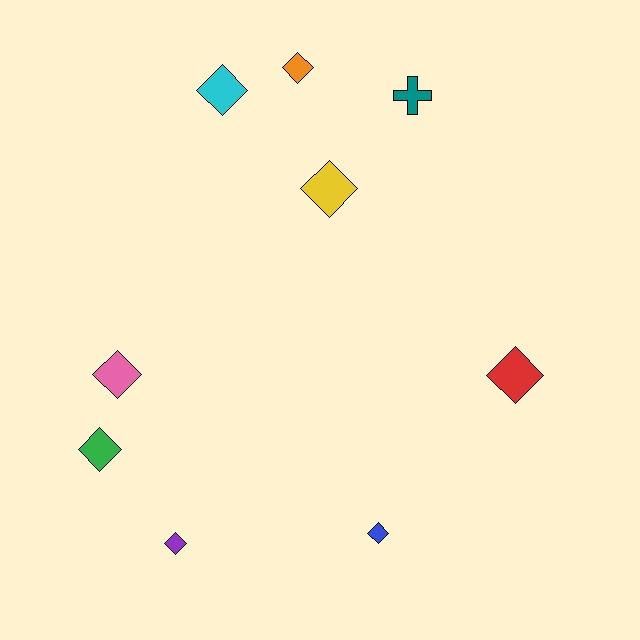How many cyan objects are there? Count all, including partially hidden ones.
There is 1 cyan object.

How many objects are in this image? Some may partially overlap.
There are 9 objects.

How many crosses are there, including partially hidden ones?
There is 1 cross.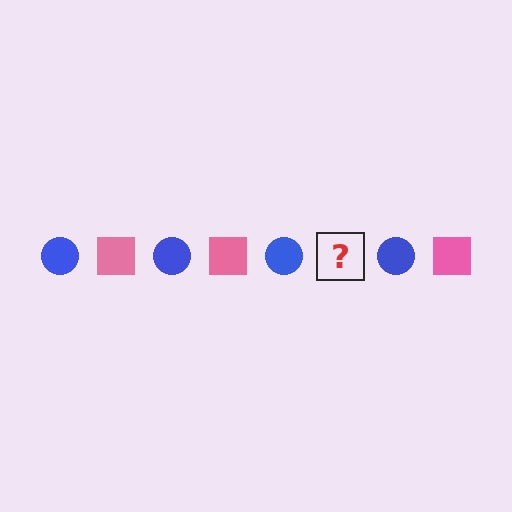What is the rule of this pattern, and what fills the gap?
The rule is that the pattern alternates between blue circle and pink square. The gap should be filled with a pink square.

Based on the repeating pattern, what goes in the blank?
The blank should be a pink square.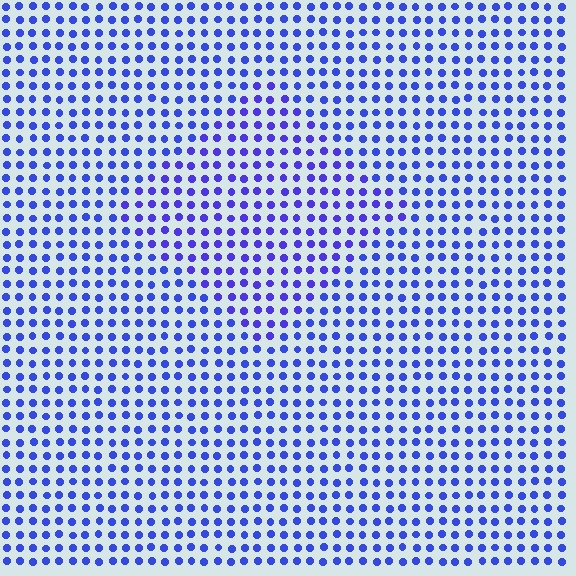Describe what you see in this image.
The image is filled with small blue elements in a uniform arrangement. A diamond-shaped region is visible where the elements are tinted to a slightly different hue, forming a subtle color boundary.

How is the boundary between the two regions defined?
The boundary is defined purely by a slight shift in hue (about 16 degrees). Spacing, size, and orientation are identical on both sides.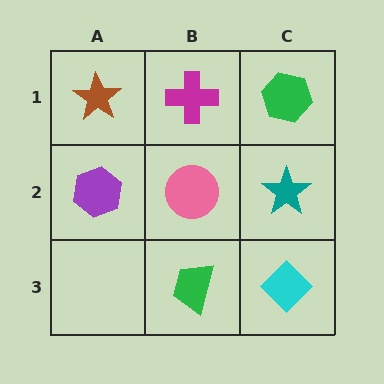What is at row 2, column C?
A teal star.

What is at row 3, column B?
A green trapezoid.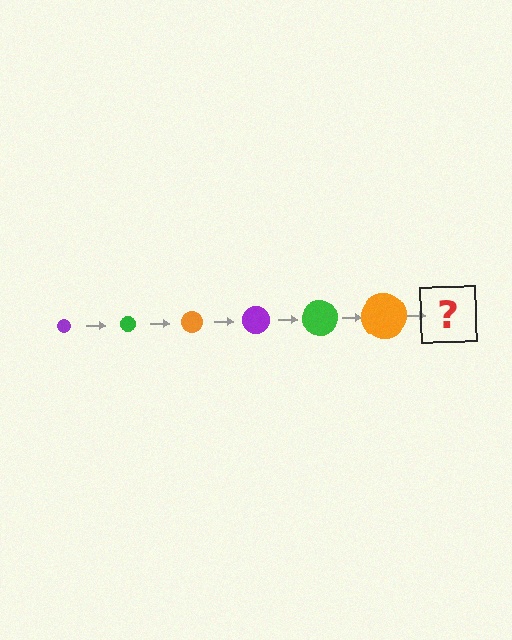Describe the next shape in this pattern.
It should be a purple circle, larger than the previous one.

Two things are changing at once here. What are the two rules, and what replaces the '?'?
The two rules are that the circle grows larger each step and the color cycles through purple, green, and orange. The '?' should be a purple circle, larger than the previous one.